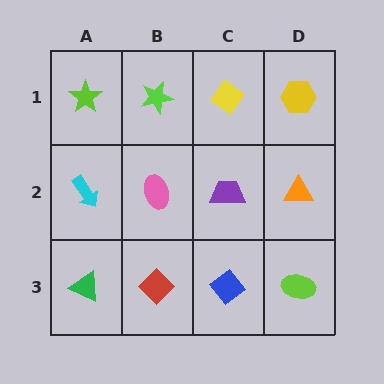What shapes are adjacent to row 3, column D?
An orange triangle (row 2, column D), a blue diamond (row 3, column C).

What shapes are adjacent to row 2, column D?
A yellow hexagon (row 1, column D), a lime ellipse (row 3, column D), a purple trapezoid (row 2, column C).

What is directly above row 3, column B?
A pink ellipse.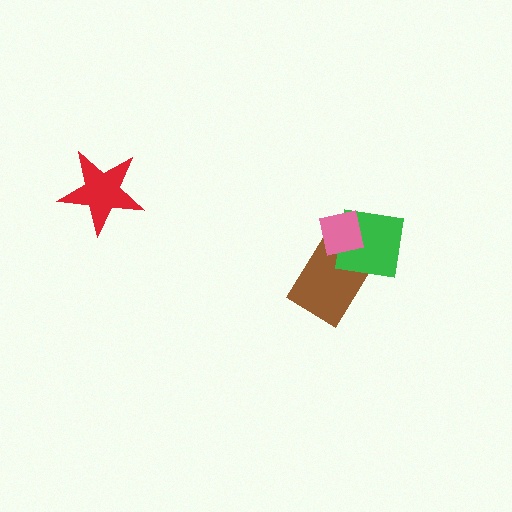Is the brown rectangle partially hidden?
Yes, it is partially covered by another shape.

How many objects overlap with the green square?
2 objects overlap with the green square.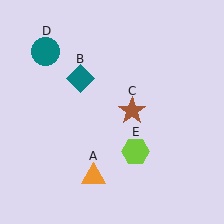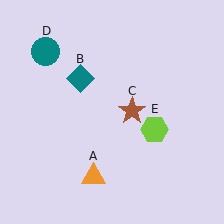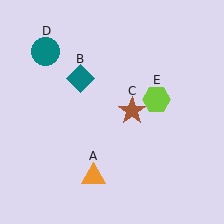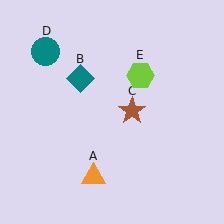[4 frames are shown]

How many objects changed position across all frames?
1 object changed position: lime hexagon (object E).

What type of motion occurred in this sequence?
The lime hexagon (object E) rotated counterclockwise around the center of the scene.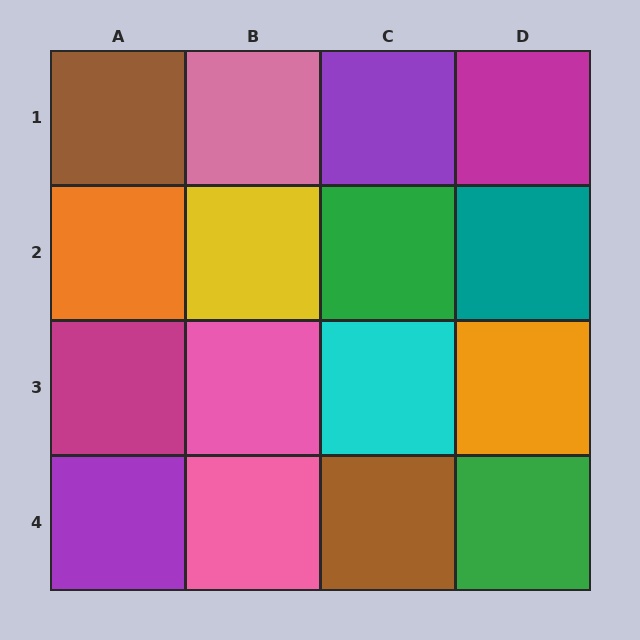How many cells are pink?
3 cells are pink.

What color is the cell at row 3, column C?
Cyan.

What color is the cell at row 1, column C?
Purple.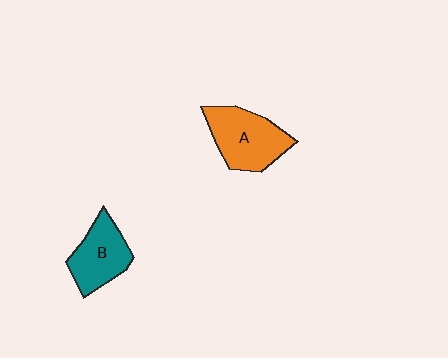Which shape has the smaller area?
Shape B (teal).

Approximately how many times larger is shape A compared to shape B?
Approximately 1.2 times.